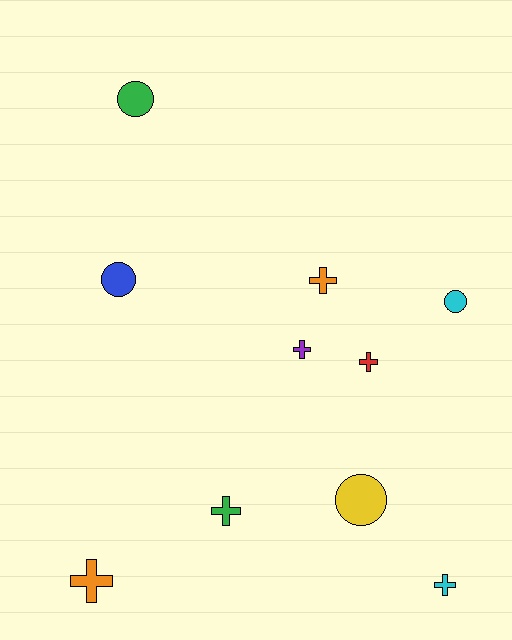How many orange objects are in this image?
There are 2 orange objects.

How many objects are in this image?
There are 10 objects.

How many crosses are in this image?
There are 6 crosses.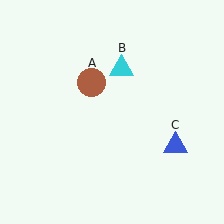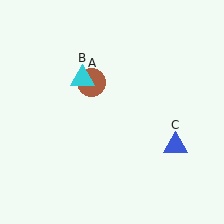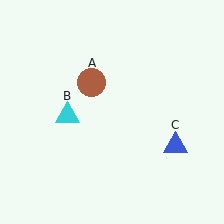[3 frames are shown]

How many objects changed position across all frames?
1 object changed position: cyan triangle (object B).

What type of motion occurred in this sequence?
The cyan triangle (object B) rotated counterclockwise around the center of the scene.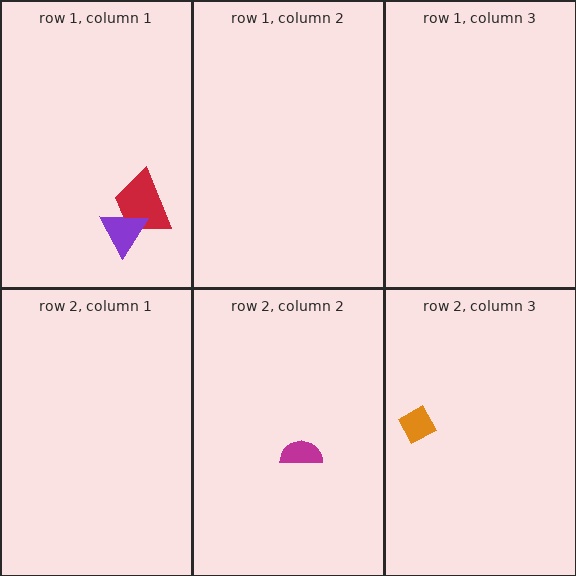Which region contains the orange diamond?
The row 2, column 3 region.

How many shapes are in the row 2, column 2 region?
1.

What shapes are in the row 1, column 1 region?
The red trapezoid, the purple triangle.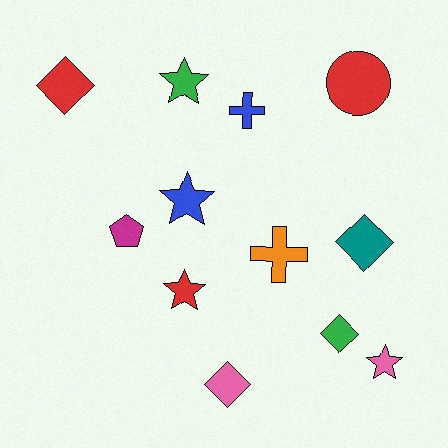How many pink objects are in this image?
There are 2 pink objects.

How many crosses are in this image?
There are 2 crosses.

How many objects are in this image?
There are 12 objects.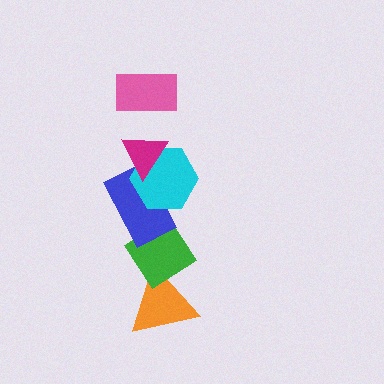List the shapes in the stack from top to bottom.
From top to bottom: the pink rectangle, the magenta triangle, the cyan hexagon, the blue rectangle, the green diamond, the orange triangle.